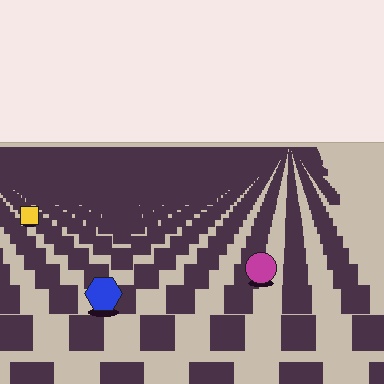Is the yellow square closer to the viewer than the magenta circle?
No. The magenta circle is closer — you can tell from the texture gradient: the ground texture is coarser near it.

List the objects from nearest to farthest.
From nearest to farthest: the blue hexagon, the magenta circle, the yellow square.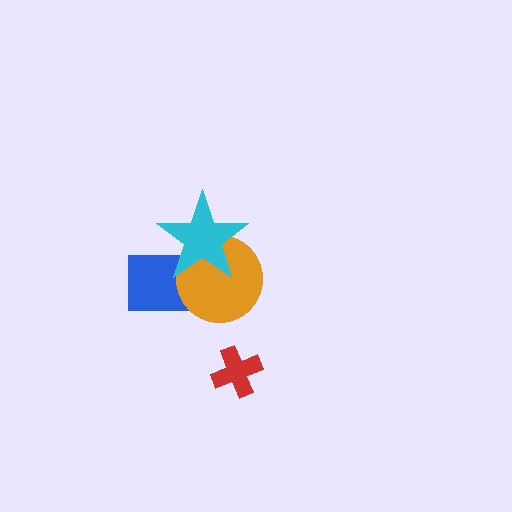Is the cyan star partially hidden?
No, no other shape covers it.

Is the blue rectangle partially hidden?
Yes, it is partially covered by another shape.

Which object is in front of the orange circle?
The cyan star is in front of the orange circle.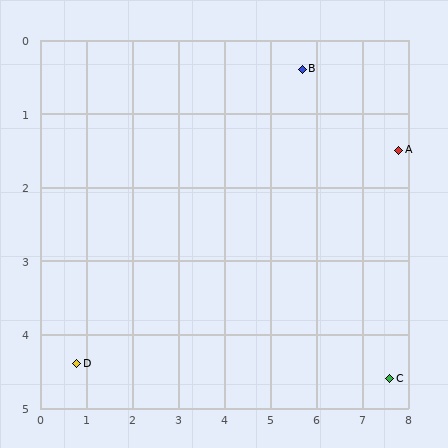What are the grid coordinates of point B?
Point B is at approximately (5.7, 0.4).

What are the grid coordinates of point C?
Point C is at approximately (7.6, 4.6).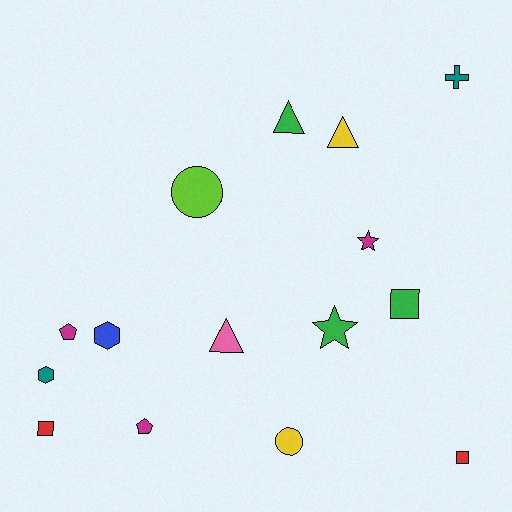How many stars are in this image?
There are 2 stars.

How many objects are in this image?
There are 15 objects.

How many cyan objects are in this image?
There are no cyan objects.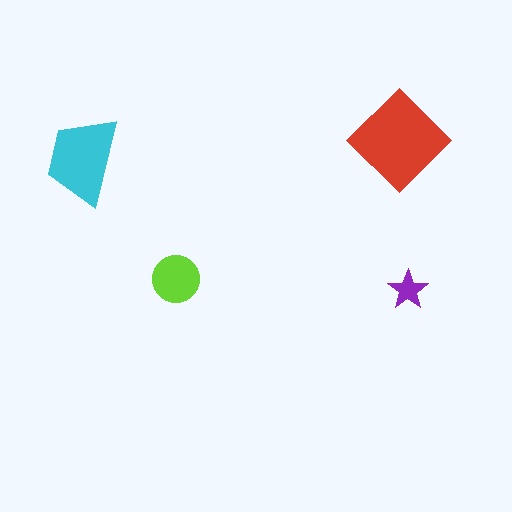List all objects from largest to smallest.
The red diamond, the cyan trapezoid, the lime circle, the purple star.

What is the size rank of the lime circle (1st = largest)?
3rd.